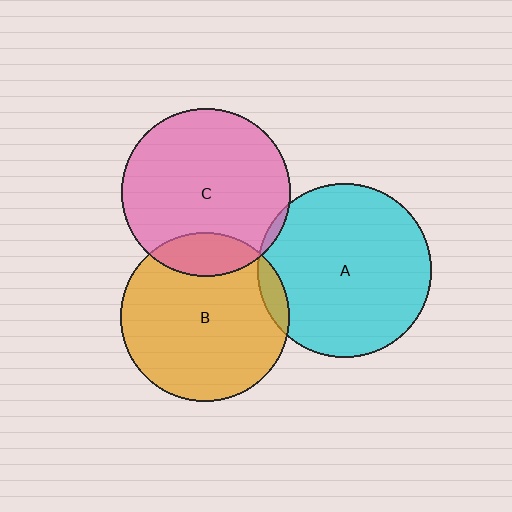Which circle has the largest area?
Circle A (cyan).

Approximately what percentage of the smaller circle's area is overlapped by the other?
Approximately 5%.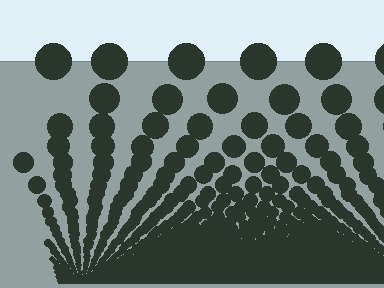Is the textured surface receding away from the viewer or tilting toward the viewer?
The surface appears to tilt toward the viewer. Texture elements get larger and sparser toward the top.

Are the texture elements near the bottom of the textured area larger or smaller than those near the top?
Smaller. The gradient is inverted — elements near the bottom are smaller and denser.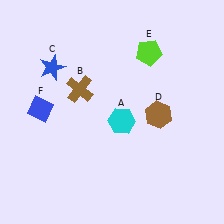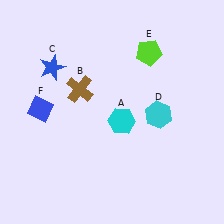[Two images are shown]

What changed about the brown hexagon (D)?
In Image 1, D is brown. In Image 2, it changed to cyan.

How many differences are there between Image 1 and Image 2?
There is 1 difference between the two images.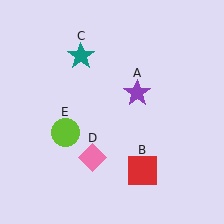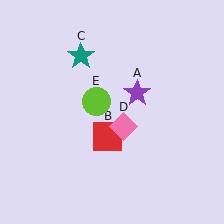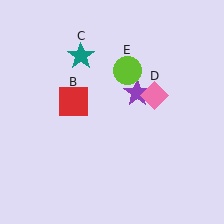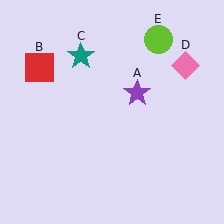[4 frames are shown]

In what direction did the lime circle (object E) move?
The lime circle (object E) moved up and to the right.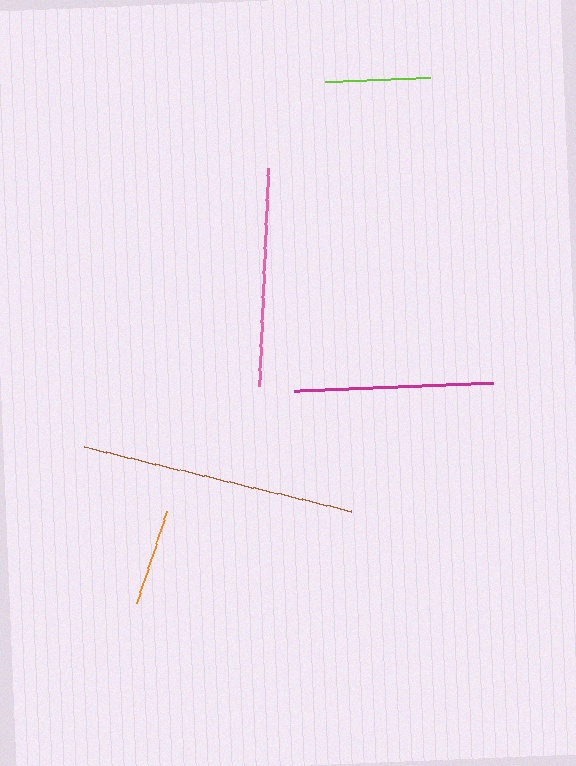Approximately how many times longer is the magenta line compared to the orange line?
The magenta line is approximately 2.0 times the length of the orange line.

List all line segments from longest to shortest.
From longest to shortest: brown, pink, magenta, lime, orange.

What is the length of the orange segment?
The orange segment is approximately 97 pixels long.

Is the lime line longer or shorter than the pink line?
The pink line is longer than the lime line.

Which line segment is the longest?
The brown line is the longest at approximately 274 pixels.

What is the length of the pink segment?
The pink segment is approximately 219 pixels long.